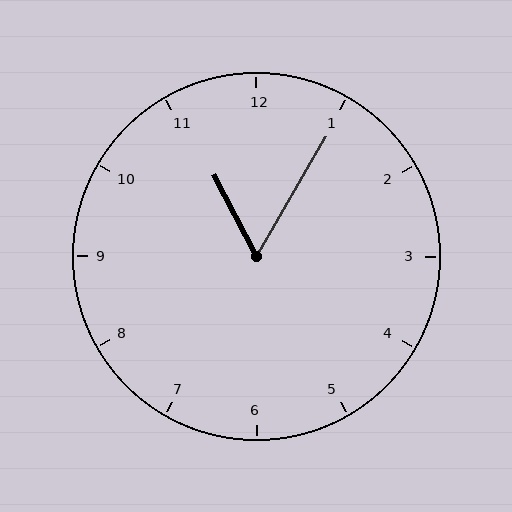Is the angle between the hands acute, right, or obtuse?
It is acute.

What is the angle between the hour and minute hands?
Approximately 58 degrees.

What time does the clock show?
11:05.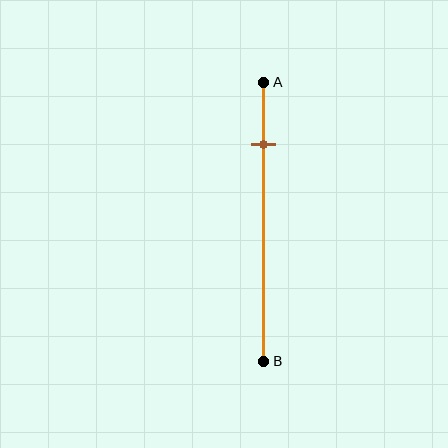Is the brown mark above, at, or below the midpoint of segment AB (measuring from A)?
The brown mark is above the midpoint of segment AB.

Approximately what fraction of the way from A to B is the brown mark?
The brown mark is approximately 20% of the way from A to B.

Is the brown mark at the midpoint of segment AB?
No, the mark is at about 20% from A, not at the 50% midpoint.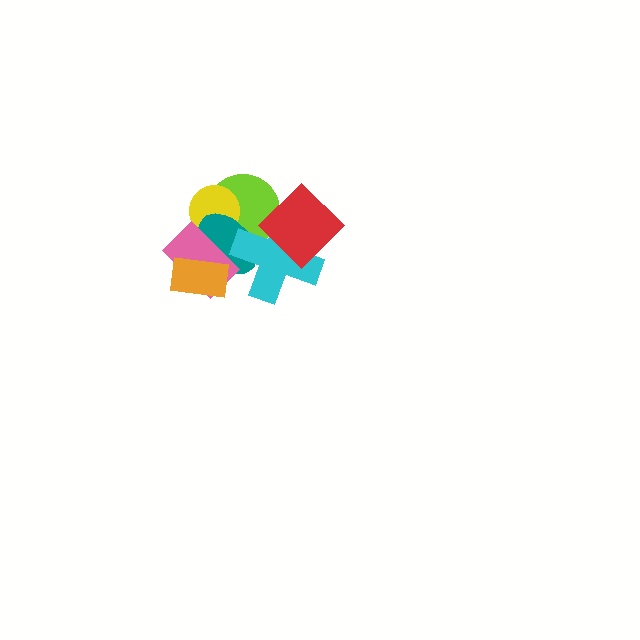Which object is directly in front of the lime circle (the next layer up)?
The yellow circle is directly in front of the lime circle.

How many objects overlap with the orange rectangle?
2 objects overlap with the orange rectangle.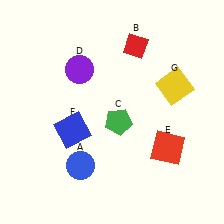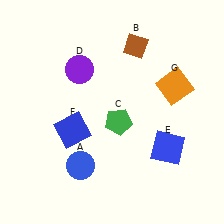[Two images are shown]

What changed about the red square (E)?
In Image 1, E is red. In Image 2, it changed to blue.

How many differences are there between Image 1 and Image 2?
There are 3 differences between the two images.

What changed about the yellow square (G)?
In Image 1, G is yellow. In Image 2, it changed to orange.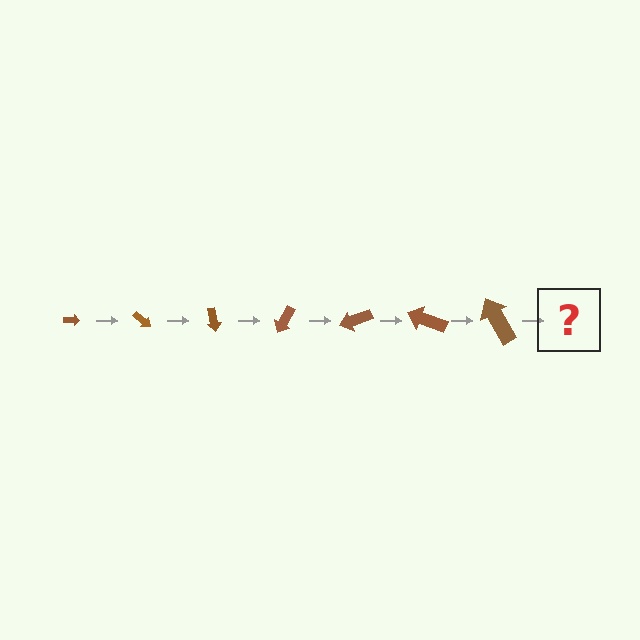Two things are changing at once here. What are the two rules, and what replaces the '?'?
The two rules are that the arrow grows larger each step and it rotates 40 degrees each step. The '?' should be an arrow, larger than the previous one and rotated 280 degrees from the start.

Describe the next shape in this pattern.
It should be an arrow, larger than the previous one and rotated 280 degrees from the start.